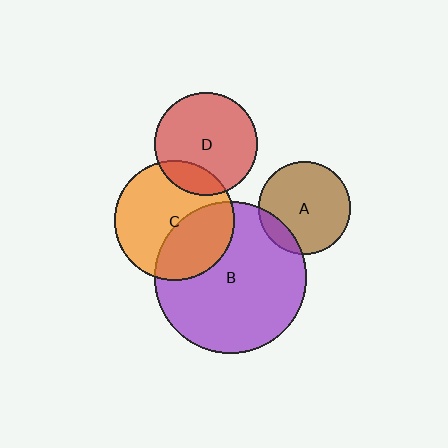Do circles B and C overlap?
Yes.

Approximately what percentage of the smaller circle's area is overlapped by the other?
Approximately 40%.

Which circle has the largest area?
Circle B (purple).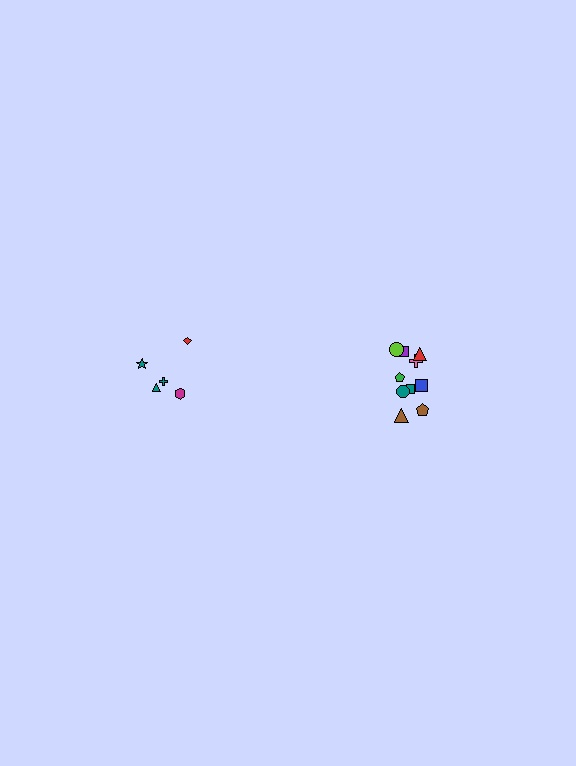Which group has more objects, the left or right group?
The right group.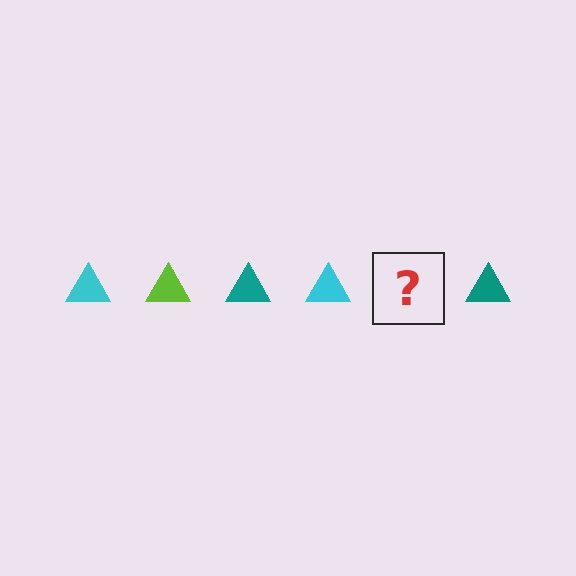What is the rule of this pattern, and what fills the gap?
The rule is that the pattern cycles through cyan, lime, teal triangles. The gap should be filled with a lime triangle.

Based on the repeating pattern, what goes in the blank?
The blank should be a lime triangle.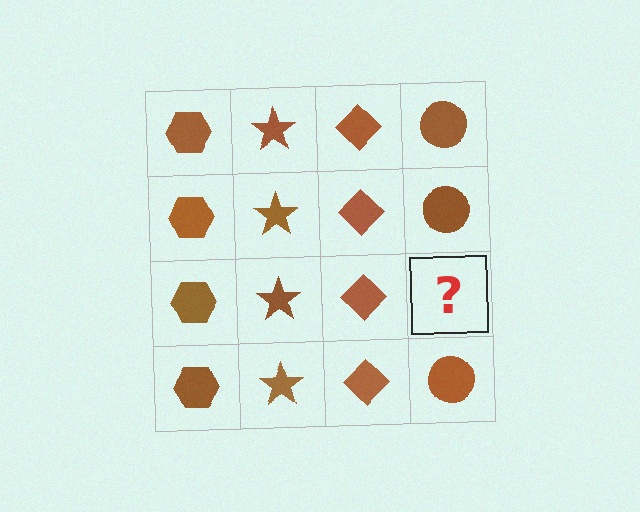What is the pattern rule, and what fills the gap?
The rule is that each column has a consistent shape. The gap should be filled with a brown circle.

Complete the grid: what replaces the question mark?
The question mark should be replaced with a brown circle.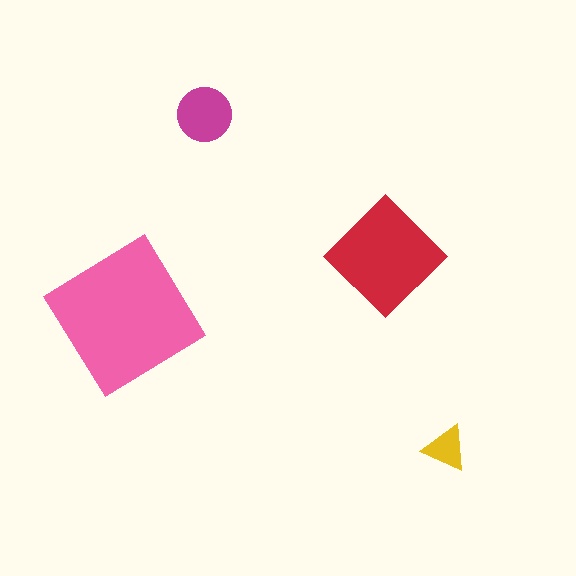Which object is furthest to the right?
The yellow triangle is rightmost.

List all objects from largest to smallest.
The pink diamond, the red diamond, the magenta circle, the yellow triangle.